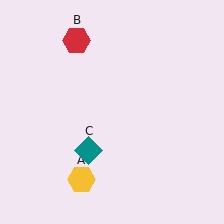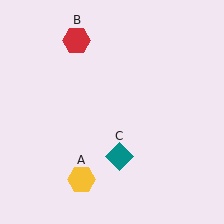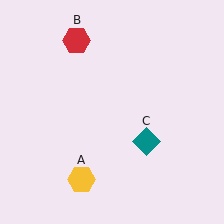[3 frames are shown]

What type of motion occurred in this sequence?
The teal diamond (object C) rotated counterclockwise around the center of the scene.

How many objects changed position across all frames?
1 object changed position: teal diamond (object C).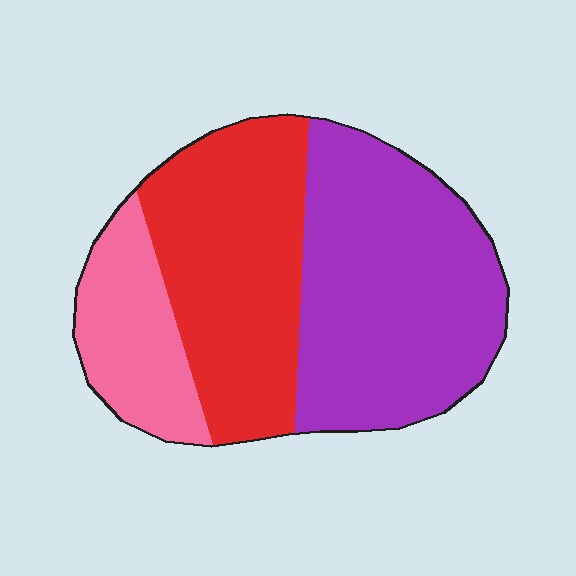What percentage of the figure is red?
Red covers 36% of the figure.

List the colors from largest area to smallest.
From largest to smallest: purple, red, pink.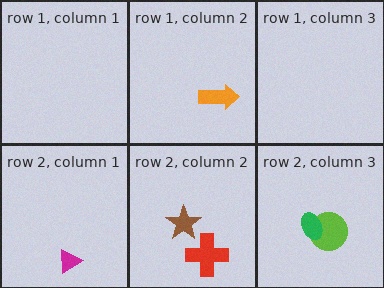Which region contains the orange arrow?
The row 1, column 2 region.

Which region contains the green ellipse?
The row 2, column 3 region.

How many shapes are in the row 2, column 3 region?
2.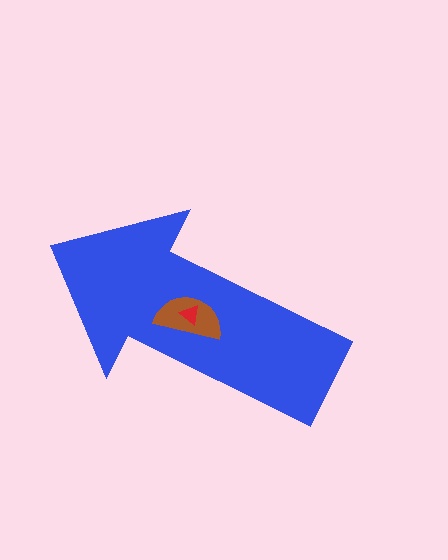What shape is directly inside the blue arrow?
The brown semicircle.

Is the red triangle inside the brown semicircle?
Yes.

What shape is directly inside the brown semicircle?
The red triangle.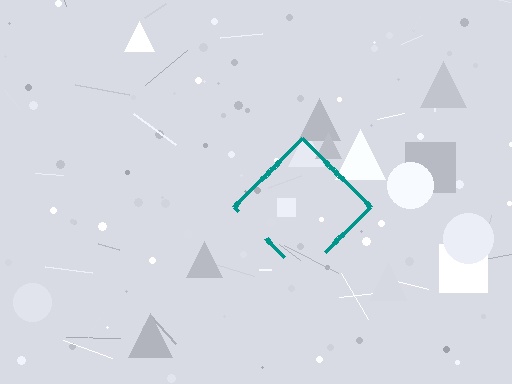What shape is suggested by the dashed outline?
The dashed outline suggests a diamond.